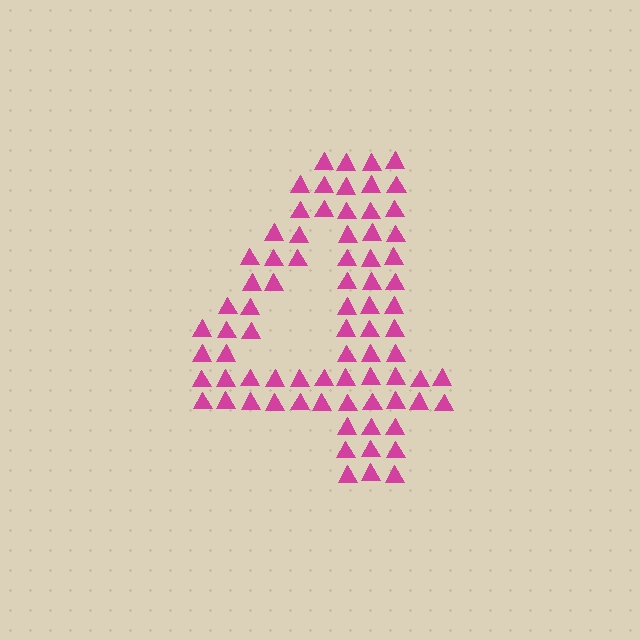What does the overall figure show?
The overall figure shows the digit 4.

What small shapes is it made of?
It is made of small triangles.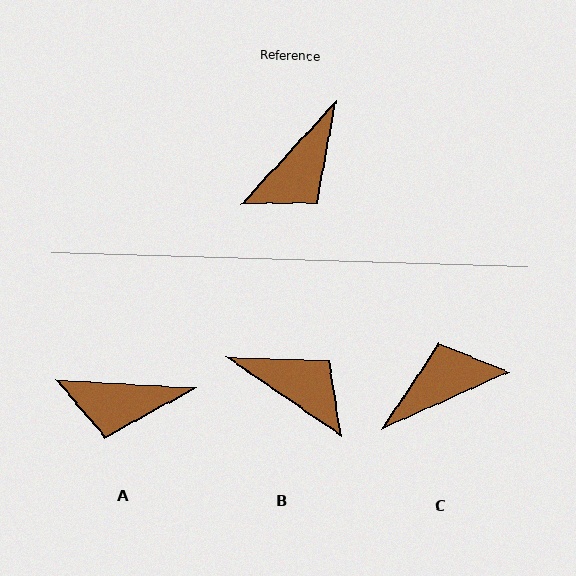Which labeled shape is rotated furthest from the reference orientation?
C, about 157 degrees away.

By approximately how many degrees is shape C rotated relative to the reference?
Approximately 157 degrees counter-clockwise.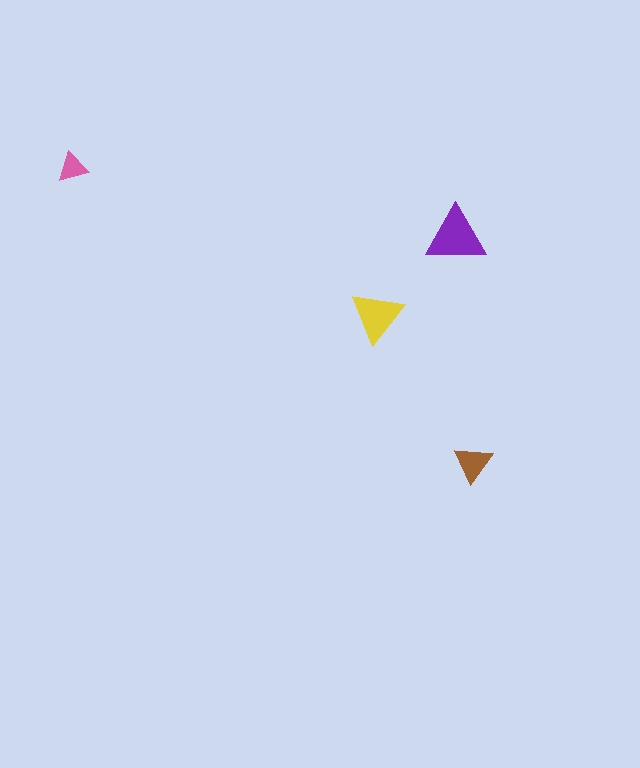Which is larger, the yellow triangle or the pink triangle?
The yellow one.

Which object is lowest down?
The brown triangle is bottommost.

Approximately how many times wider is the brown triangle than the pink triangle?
About 1.5 times wider.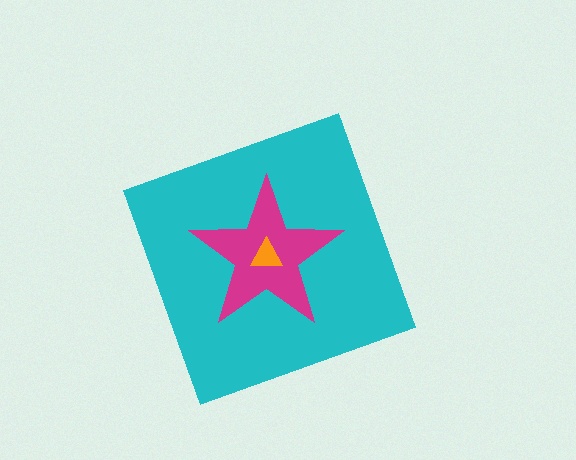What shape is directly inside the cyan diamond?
The magenta star.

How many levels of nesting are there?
3.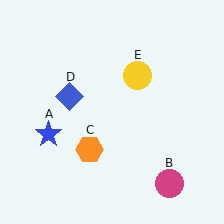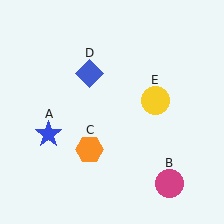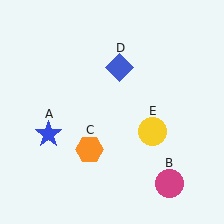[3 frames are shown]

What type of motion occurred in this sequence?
The blue diamond (object D), yellow circle (object E) rotated clockwise around the center of the scene.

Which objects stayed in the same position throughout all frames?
Blue star (object A) and magenta circle (object B) and orange hexagon (object C) remained stationary.